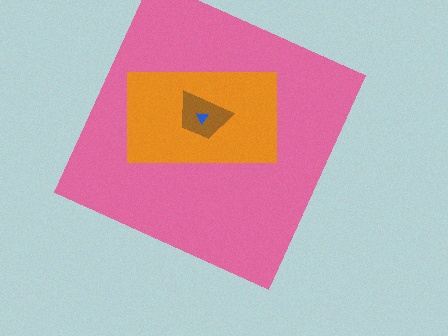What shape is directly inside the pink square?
The orange rectangle.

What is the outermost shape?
The pink square.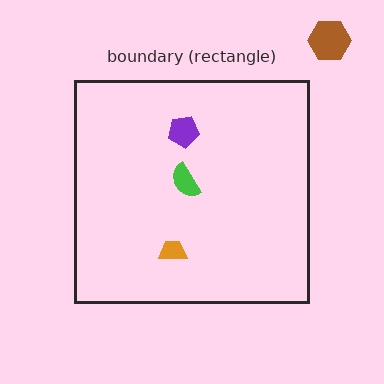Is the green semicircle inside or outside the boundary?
Inside.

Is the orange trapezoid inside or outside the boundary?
Inside.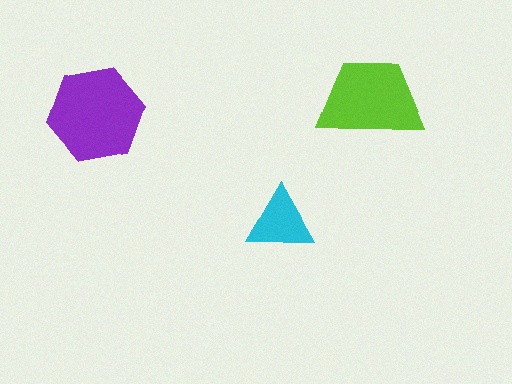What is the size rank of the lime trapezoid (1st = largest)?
2nd.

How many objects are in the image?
There are 3 objects in the image.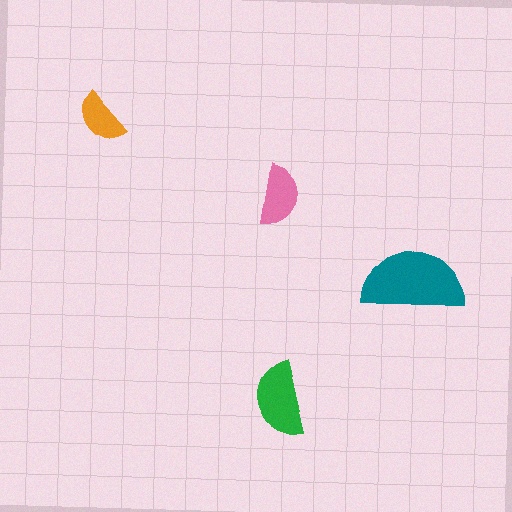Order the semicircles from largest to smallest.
the teal one, the green one, the pink one, the orange one.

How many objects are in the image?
There are 4 objects in the image.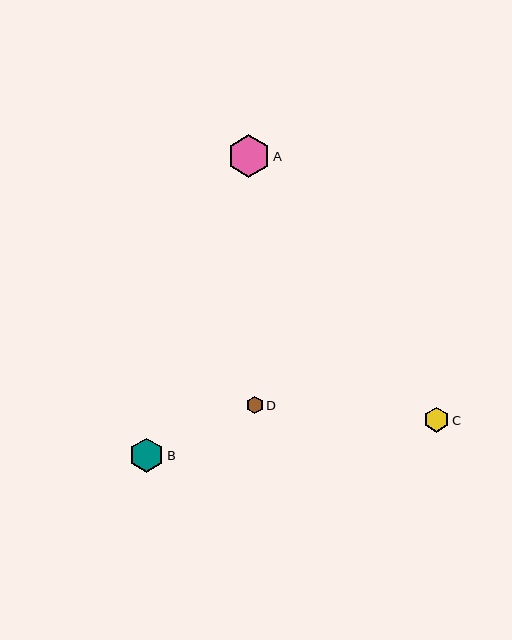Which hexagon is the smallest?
Hexagon D is the smallest with a size of approximately 17 pixels.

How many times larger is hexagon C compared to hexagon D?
Hexagon C is approximately 1.5 times the size of hexagon D.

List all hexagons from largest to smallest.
From largest to smallest: A, B, C, D.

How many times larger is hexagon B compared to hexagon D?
Hexagon B is approximately 2.0 times the size of hexagon D.